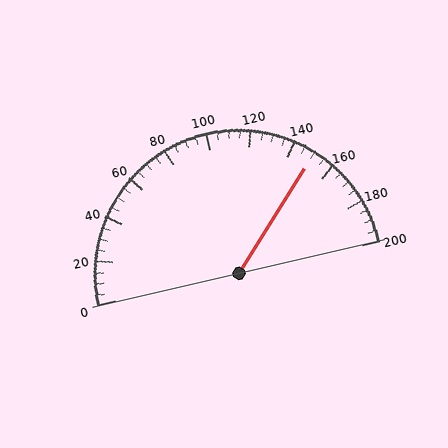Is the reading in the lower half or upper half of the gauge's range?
The reading is in the upper half of the range (0 to 200).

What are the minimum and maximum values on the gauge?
The gauge ranges from 0 to 200.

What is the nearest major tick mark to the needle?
The nearest major tick mark is 160.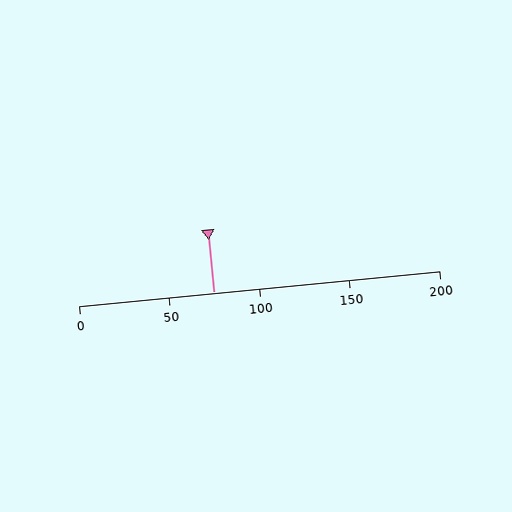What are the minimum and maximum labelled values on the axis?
The axis runs from 0 to 200.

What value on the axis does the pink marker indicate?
The marker indicates approximately 75.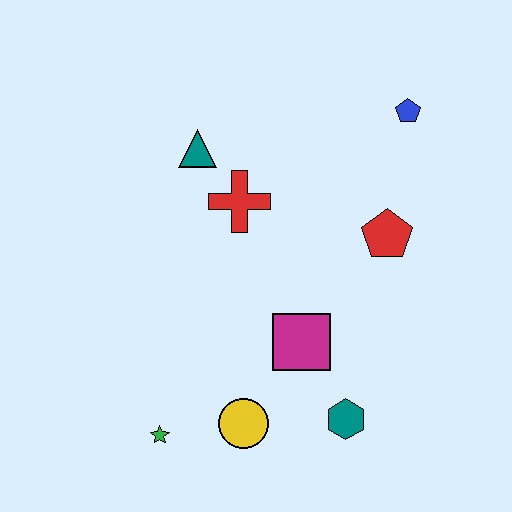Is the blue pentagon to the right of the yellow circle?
Yes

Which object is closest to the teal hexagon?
The magenta square is closest to the teal hexagon.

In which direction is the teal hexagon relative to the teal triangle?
The teal hexagon is below the teal triangle.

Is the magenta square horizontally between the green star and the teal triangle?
No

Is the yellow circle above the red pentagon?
No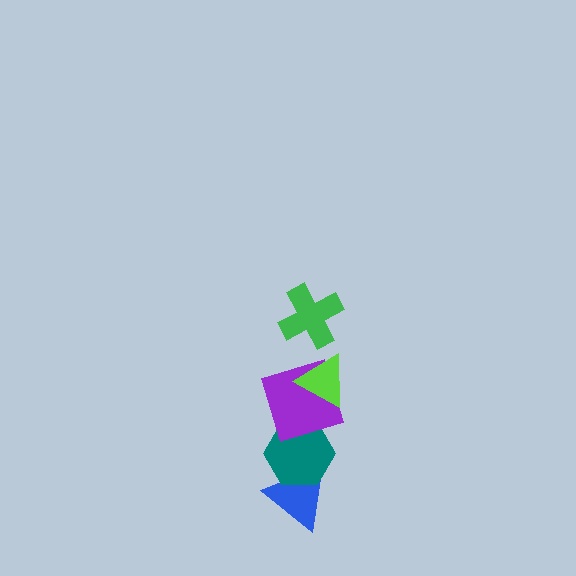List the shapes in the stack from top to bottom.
From top to bottom: the green cross, the lime triangle, the purple square, the teal hexagon, the blue triangle.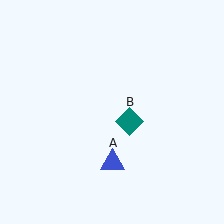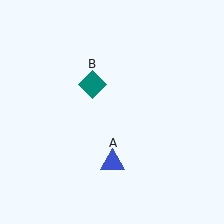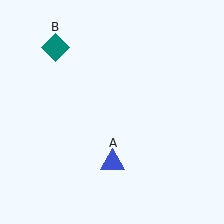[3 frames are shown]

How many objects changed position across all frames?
1 object changed position: teal diamond (object B).